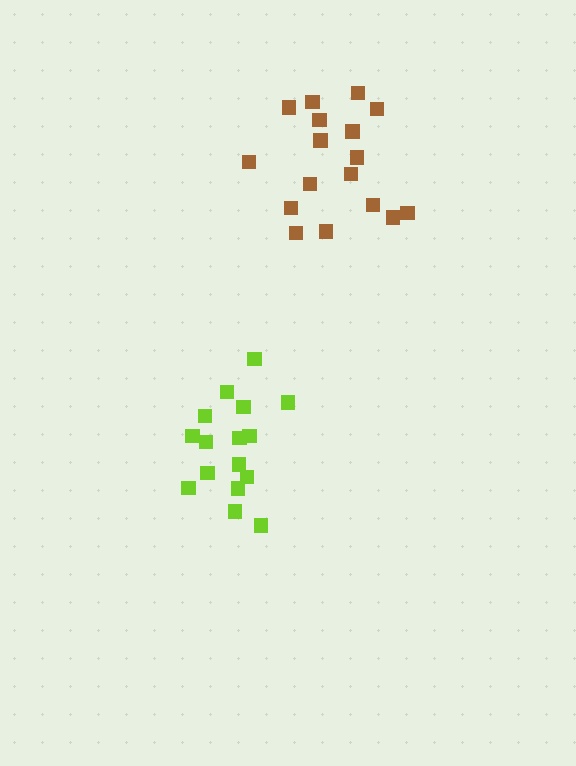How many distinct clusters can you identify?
There are 2 distinct clusters.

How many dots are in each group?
Group 1: 16 dots, Group 2: 17 dots (33 total).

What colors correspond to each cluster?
The clusters are colored: lime, brown.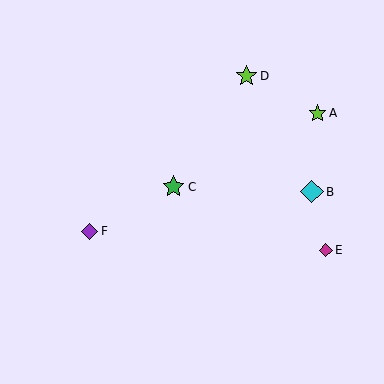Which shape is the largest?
The cyan diamond (labeled B) is the largest.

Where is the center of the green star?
The center of the green star is at (174, 187).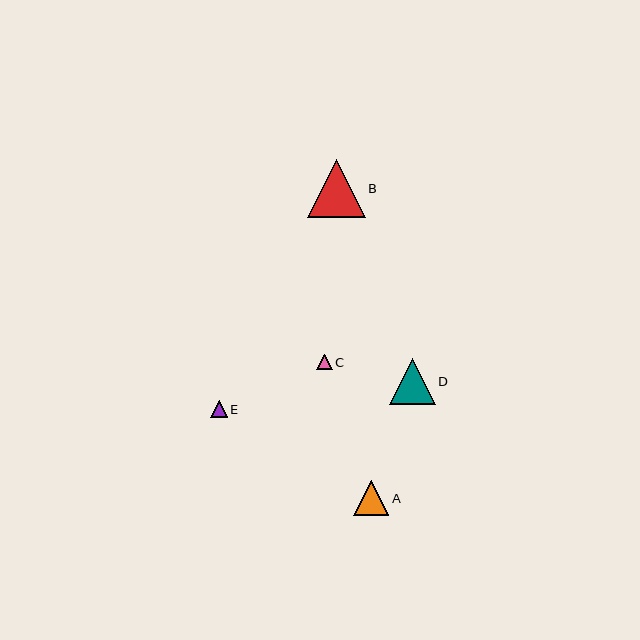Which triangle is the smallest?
Triangle C is the smallest with a size of approximately 16 pixels.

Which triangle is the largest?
Triangle B is the largest with a size of approximately 58 pixels.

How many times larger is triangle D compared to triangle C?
Triangle D is approximately 2.9 times the size of triangle C.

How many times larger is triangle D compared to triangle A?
Triangle D is approximately 1.3 times the size of triangle A.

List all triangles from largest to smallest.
From largest to smallest: B, D, A, E, C.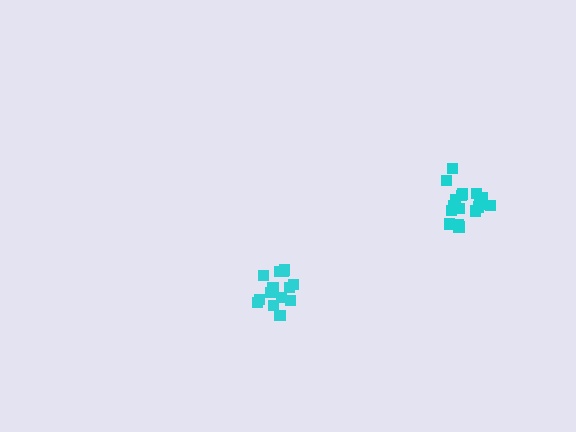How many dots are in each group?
Group 1: 15 dots, Group 2: 17 dots (32 total).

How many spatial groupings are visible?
There are 2 spatial groupings.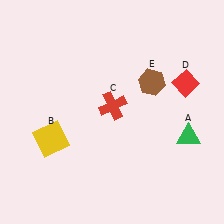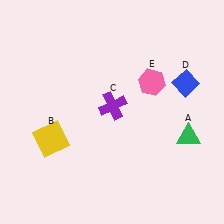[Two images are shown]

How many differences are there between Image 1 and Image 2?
There are 3 differences between the two images.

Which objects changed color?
C changed from red to purple. D changed from red to blue. E changed from brown to pink.